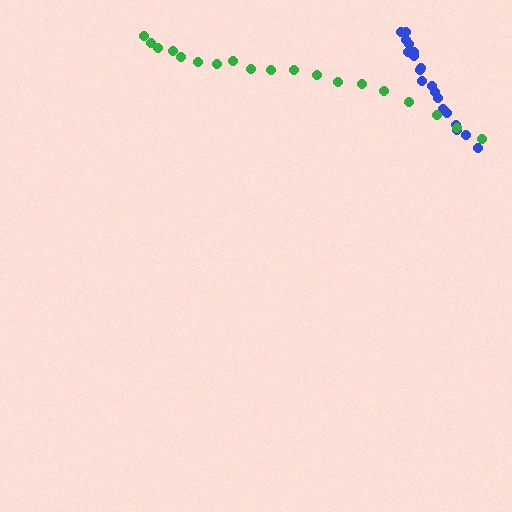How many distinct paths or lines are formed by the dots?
There are 2 distinct paths.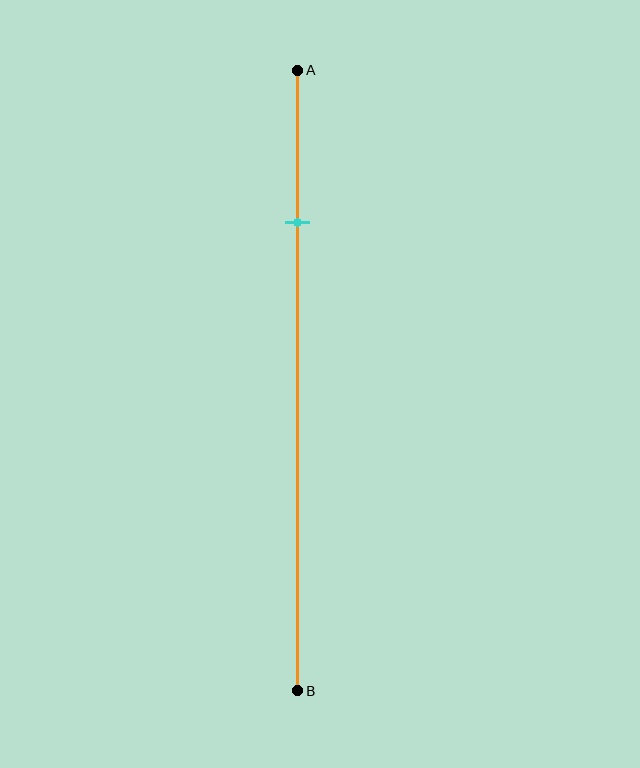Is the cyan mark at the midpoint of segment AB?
No, the mark is at about 25% from A, not at the 50% midpoint.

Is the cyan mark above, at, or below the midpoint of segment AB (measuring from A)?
The cyan mark is above the midpoint of segment AB.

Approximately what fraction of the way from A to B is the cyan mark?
The cyan mark is approximately 25% of the way from A to B.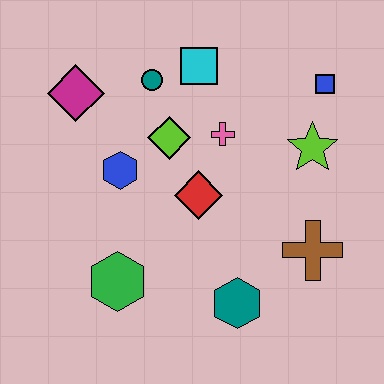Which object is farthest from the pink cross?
The green hexagon is farthest from the pink cross.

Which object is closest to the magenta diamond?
The teal circle is closest to the magenta diamond.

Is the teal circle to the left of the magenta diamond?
No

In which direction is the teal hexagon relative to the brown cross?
The teal hexagon is to the left of the brown cross.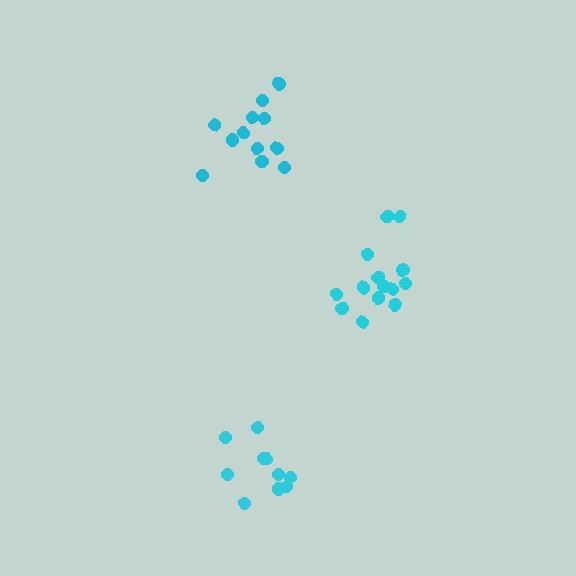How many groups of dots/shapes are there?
There are 3 groups.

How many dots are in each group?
Group 1: 14 dots, Group 2: 12 dots, Group 3: 10 dots (36 total).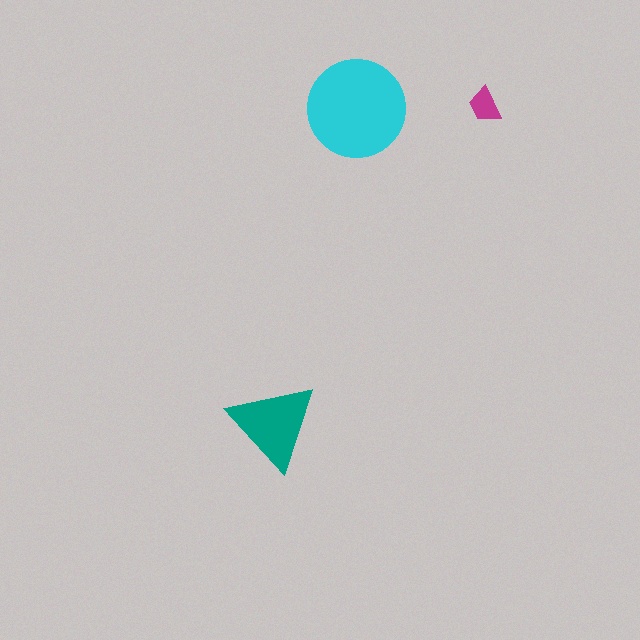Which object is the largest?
The cyan circle.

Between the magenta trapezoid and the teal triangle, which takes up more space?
The teal triangle.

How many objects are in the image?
There are 3 objects in the image.